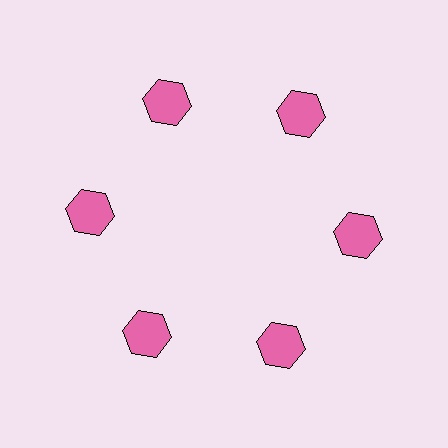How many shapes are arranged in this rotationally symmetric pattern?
There are 6 shapes, arranged in 6 groups of 1.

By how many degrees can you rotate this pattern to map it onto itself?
The pattern maps onto itself every 60 degrees of rotation.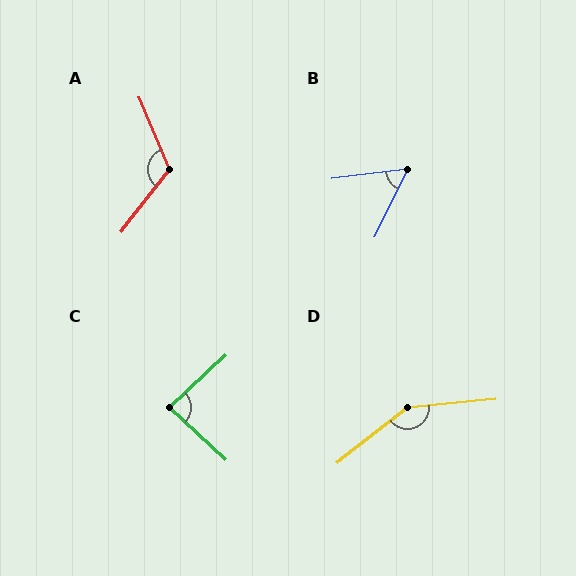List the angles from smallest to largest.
B (56°), C (86°), A (120°), D (147°).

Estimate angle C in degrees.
Approximately 86 degrees.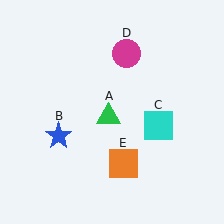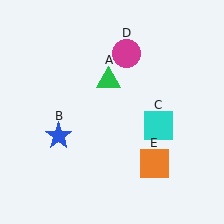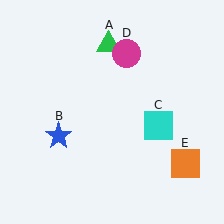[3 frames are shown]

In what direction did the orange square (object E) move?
The orange square (object E) moved right.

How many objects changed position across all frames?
2 objects changed position: green triangle (object A), orange square (object E).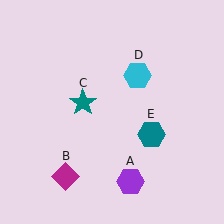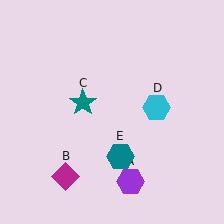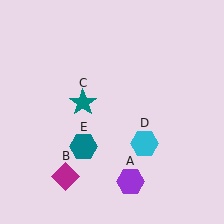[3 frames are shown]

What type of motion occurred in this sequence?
The cyan hexagon (object D), teal hexagon (object E) rotated clockwise around the center of the scene.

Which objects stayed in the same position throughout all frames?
Purple hexagon (object A) and magenta diamond (object B) and teal star (object C) remained stationary.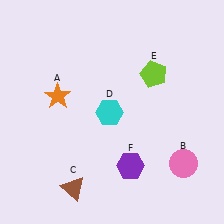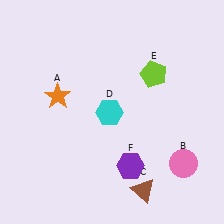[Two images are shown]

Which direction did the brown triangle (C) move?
The brown triangle (C) moved right.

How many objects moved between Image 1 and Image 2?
1 object moved between the two images.